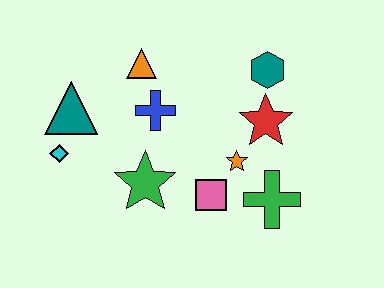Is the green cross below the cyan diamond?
Yes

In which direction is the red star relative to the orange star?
The red star is above the orange star.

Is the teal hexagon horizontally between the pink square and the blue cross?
No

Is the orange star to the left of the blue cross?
No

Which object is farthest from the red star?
The cyan diamond is farthest from the red star.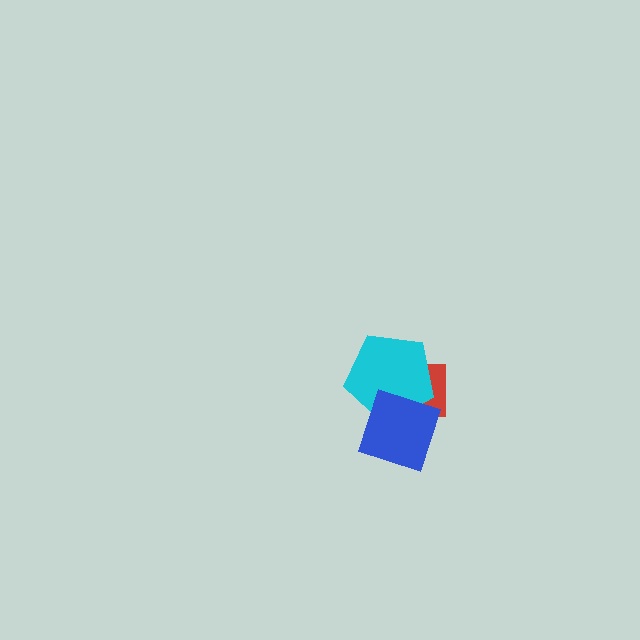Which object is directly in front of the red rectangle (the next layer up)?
The cyan pentagon is directly in front of the red rectangle.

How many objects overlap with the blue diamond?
2 objects overlap with the blue diamond.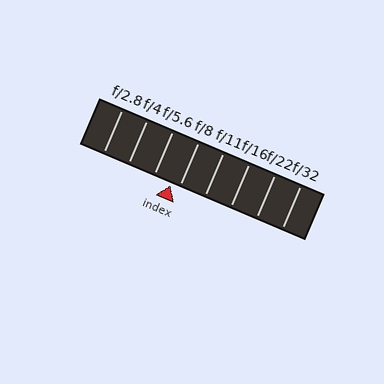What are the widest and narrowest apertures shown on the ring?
The widest aperture shown is f/2.8 and the narrowest is f/32.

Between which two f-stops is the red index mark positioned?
The index mark is between f/5.6 and f/8.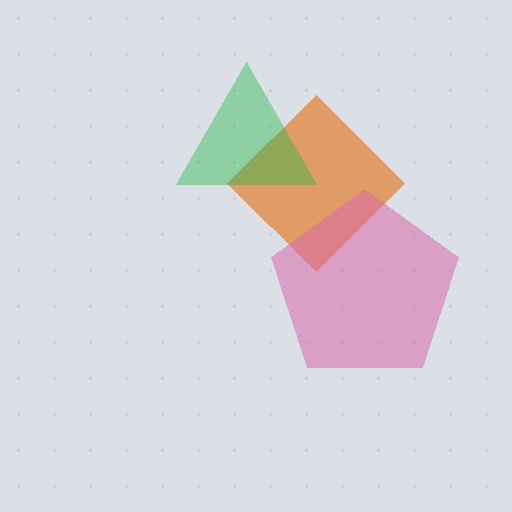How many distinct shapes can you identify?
There are 3 distinct shapes: an orange diamond, a pink pentagon, a green triangle.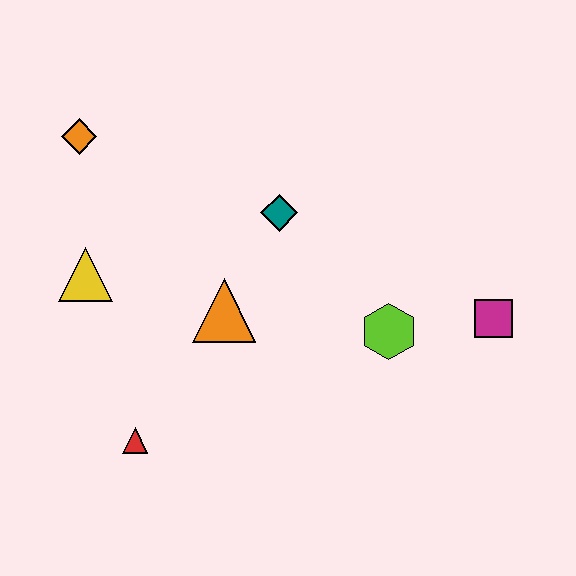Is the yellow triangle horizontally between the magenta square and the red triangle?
No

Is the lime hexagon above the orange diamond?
No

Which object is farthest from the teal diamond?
The red triangle is farthest from the teal diamond.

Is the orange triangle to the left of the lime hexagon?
Yes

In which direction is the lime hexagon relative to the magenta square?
The lime hexagon is to the left of the magenta square.